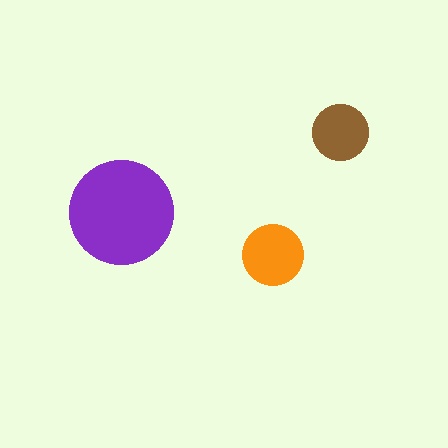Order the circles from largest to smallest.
the purple one, the orange one, the brown one.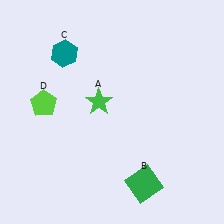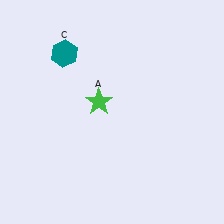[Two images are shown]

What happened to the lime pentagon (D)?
The lime pentagon (D) was removed in Image 2. It was in the top-left area of Image 1.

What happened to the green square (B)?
The green square (B) was removed in Image 2. It was in the bottom-right area of Image 1.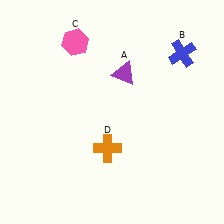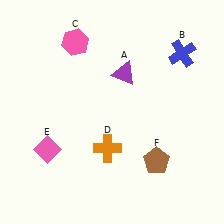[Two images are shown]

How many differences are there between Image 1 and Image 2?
There are 2 differences between the two images.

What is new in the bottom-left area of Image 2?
A pink diamond (E) was added in the bottom-left area of Image 2.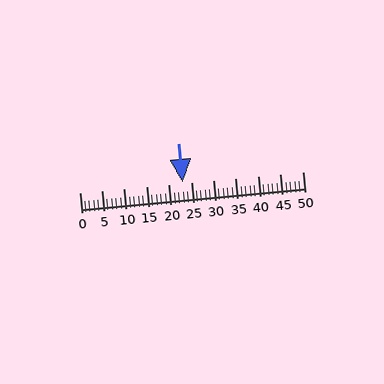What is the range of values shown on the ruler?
The ruler shows values from 0 to 50.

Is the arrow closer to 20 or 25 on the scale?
The arrow is closer to 25.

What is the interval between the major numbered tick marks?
The major tick marks are spaced 5 units apart.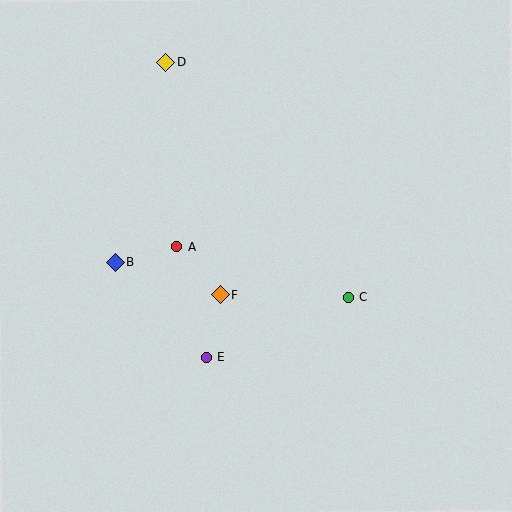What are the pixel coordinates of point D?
Point D is at (166, 62).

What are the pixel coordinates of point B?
Point B is at (115, 263).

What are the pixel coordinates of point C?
Point C is at (349, 297).